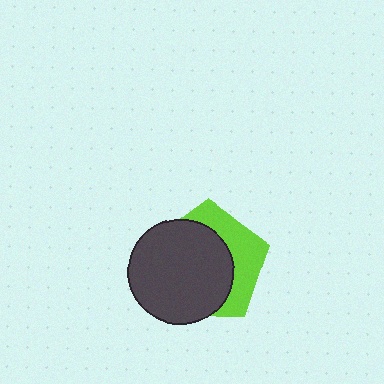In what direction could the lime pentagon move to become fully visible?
The lime pentagon could move toward the upper-right. That would shift it out from behind the dark gray circle entirely.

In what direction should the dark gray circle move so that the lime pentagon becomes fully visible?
The dark gray circle should move toward the lower-left. That is the shortest direction to clear the overlap and leave the lime pentagon fully visible.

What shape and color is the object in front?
The object in front is a dark gray circle.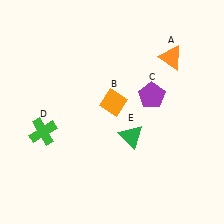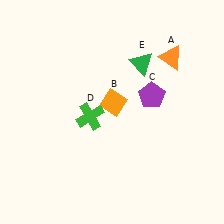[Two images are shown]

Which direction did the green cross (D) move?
The green cross (D) moved right.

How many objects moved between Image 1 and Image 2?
2 objects moved between the two images.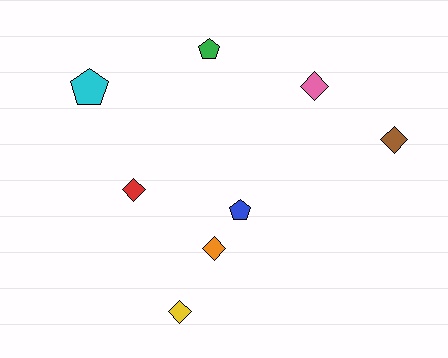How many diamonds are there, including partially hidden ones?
There are 5 diamonds.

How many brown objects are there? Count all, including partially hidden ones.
There is 1 brown object.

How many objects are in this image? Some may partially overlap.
There are 8 objects.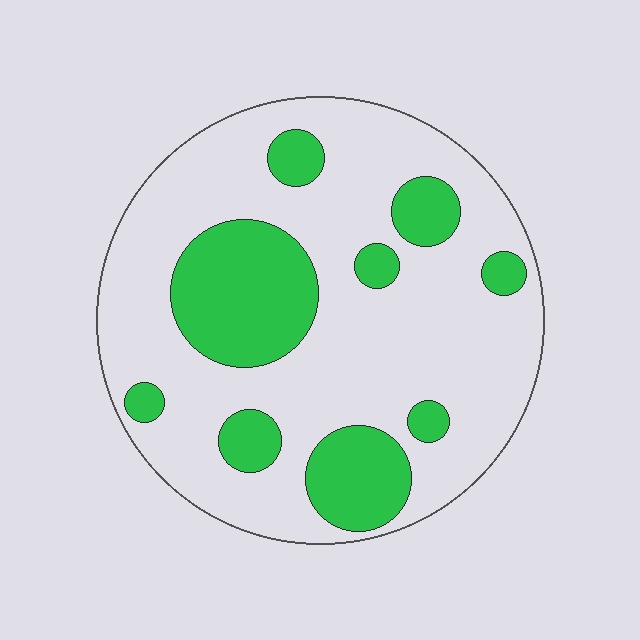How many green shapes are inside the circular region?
9.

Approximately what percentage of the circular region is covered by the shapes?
Approximately 25%.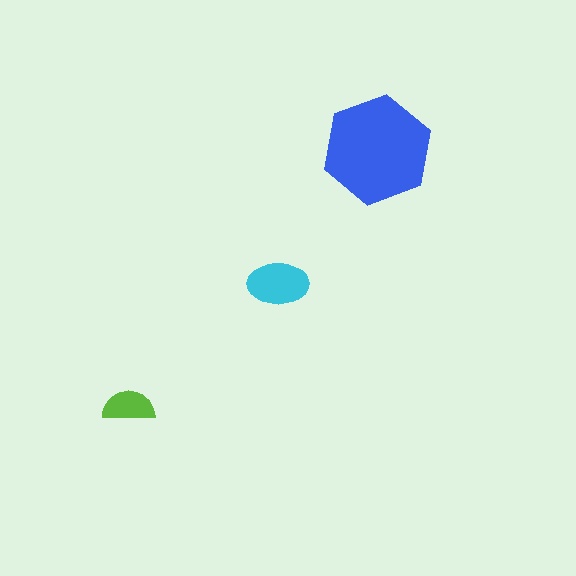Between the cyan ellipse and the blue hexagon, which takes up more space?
The blue hexagon.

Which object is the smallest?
The lime semicircle.